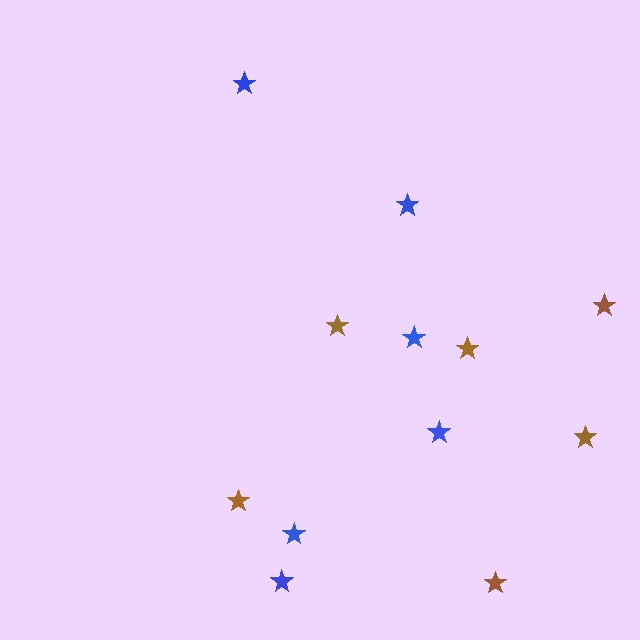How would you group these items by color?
There are 2 groups: one group of blue stars (6) and one group of brown stars (6).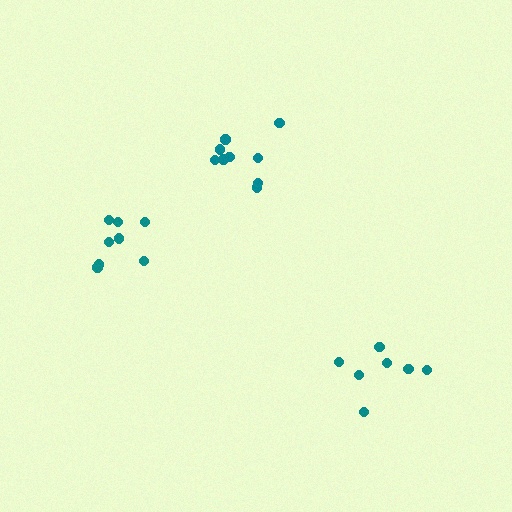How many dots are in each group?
Group 1: 9 dots, Group 2: 7 dots, Group 3: 8 dots (24 total).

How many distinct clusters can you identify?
There are 3 distinct clusters.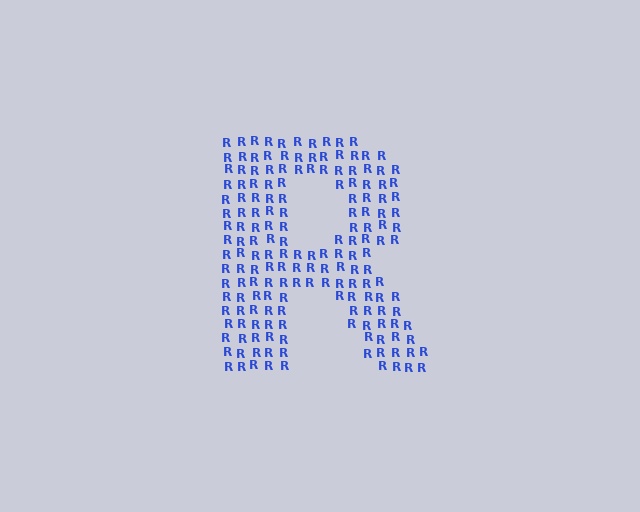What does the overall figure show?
The overall figure shows the letter R.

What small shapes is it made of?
It is made of small letter R's.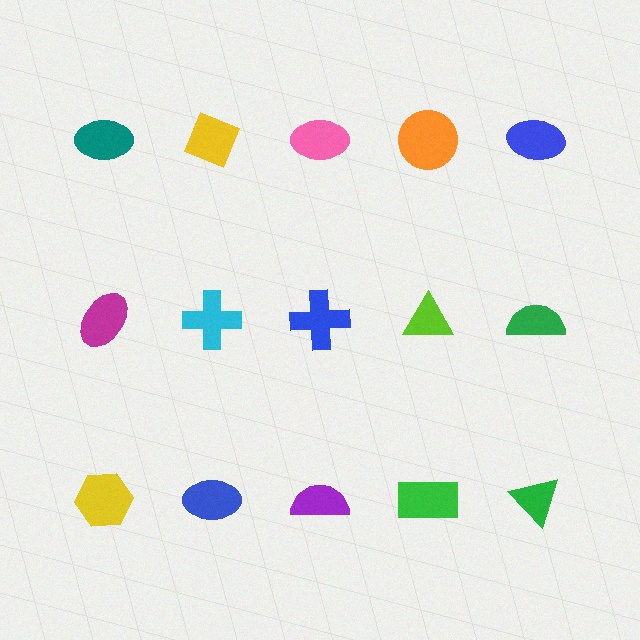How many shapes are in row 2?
5 shapes.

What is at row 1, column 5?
A blue ellipse.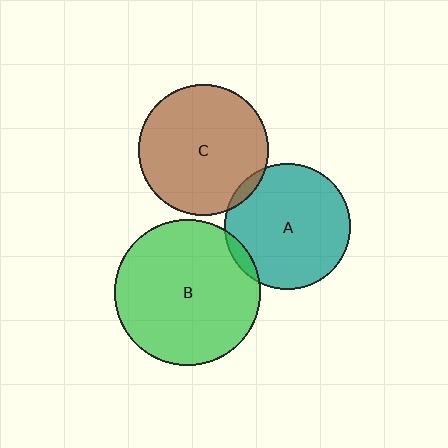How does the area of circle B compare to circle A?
Approximately 1.3 times.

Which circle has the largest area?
Circle B (green).